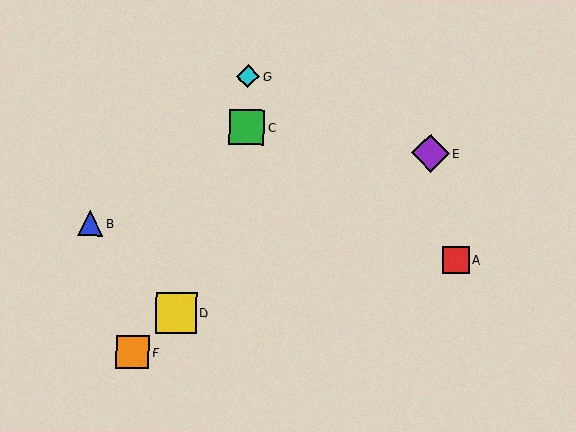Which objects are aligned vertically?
Objects C, G are aligned vertically.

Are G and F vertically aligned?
No, G is at x≈248 and F is at x≈133.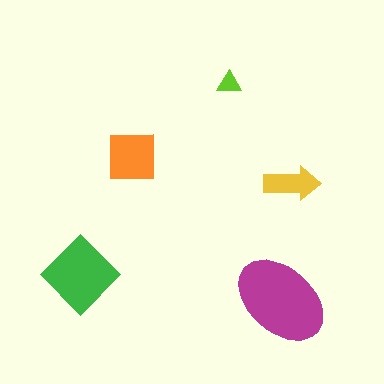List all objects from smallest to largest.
The lime triangle, the yellow arrow, the orange square, the green diamond, the magenta ellipse.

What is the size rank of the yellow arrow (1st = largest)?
4th.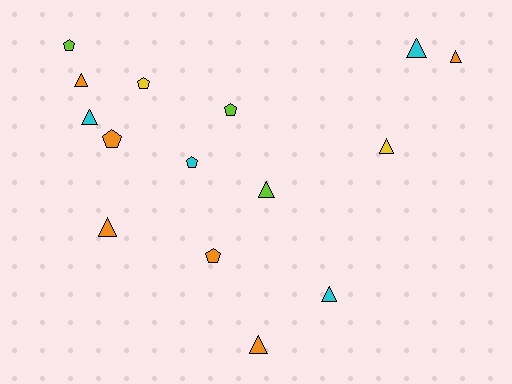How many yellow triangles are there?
There is 1 yellow triangle.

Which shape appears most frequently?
Triangle, with 9 objects.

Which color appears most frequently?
Orange, with 6 objects.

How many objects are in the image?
There are 15 objects.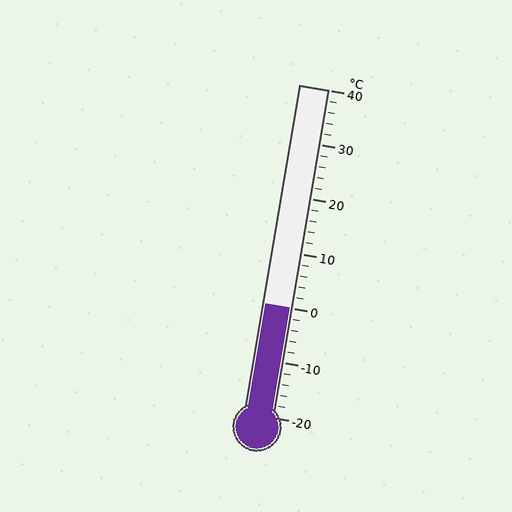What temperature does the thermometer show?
The thermometer shows approximately 0°C.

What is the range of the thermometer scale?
The thermometer scale ranges from -20°C to 40°C.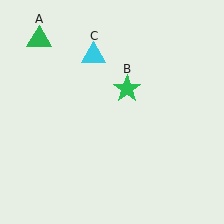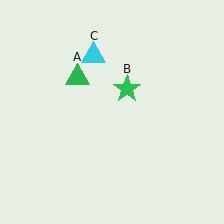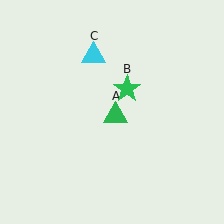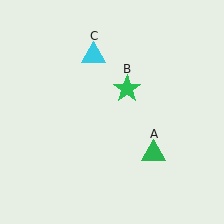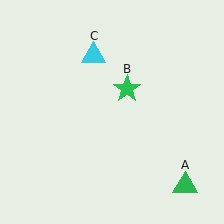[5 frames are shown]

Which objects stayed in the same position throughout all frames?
Green star (object B) and cyan triangle (object C) remained stationary.